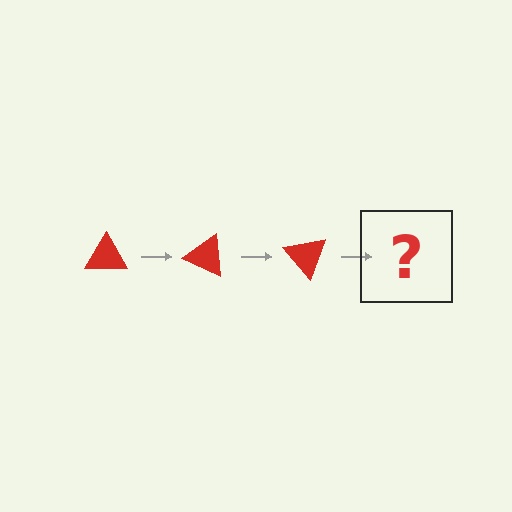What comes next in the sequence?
The next element should be a red triangle rotated 75 degrees.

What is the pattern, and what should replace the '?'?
The pattern is that the triangle rotates 25 degrees each step. The '?' should be a red triangle rotated 75 degrees.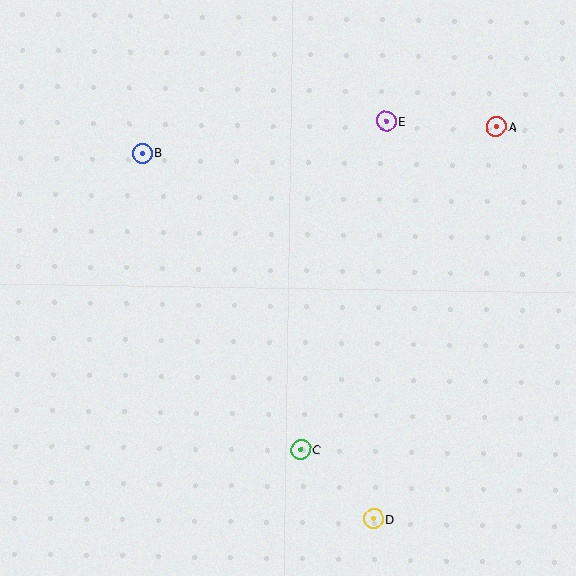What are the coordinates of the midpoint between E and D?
The midpoint between E and D is at (380, 320).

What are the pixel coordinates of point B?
Point B is at (142, 153).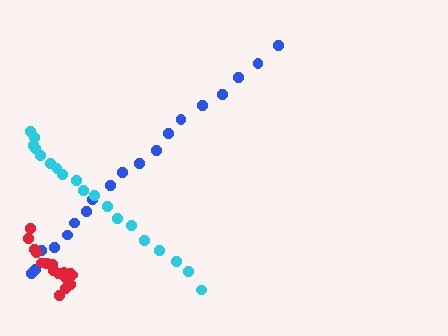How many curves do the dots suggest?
There are 3 distinct paths.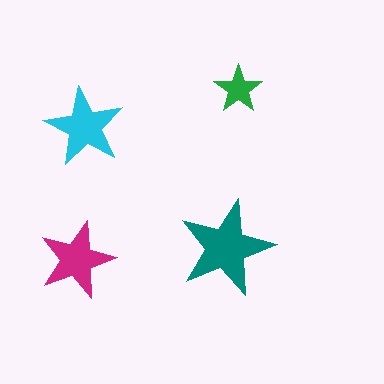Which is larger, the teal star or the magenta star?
The teal one.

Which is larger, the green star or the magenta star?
The magenta one.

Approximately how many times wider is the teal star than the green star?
About 2 times wider.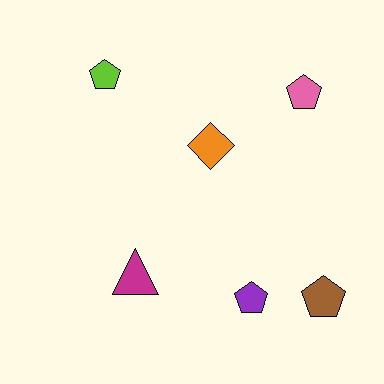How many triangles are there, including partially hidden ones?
There is 1 triangle.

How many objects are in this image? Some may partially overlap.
There are 6 objects.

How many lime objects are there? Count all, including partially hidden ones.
There is 1 lime object.